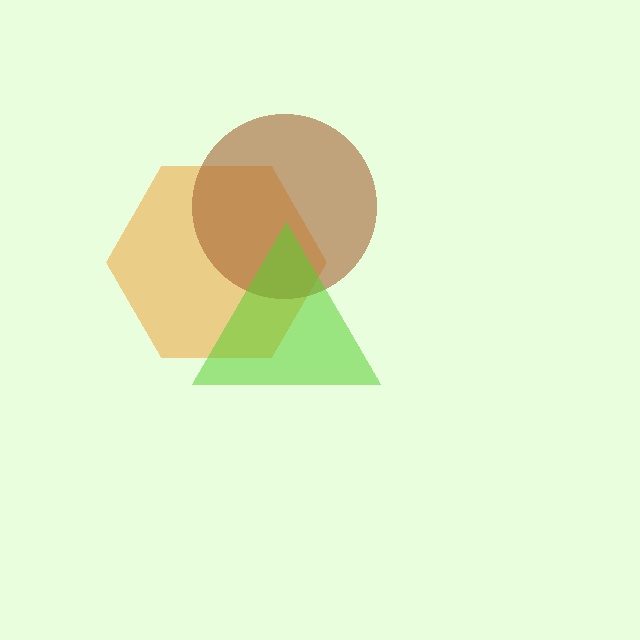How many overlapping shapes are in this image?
There are 3 overlapping shapes in the image.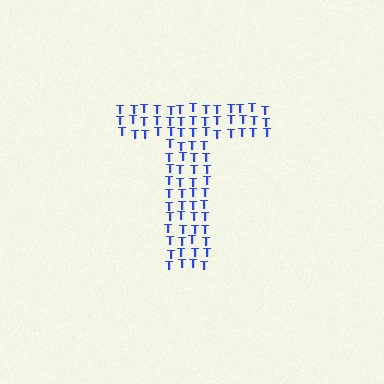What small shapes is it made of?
It is made of small letter T's.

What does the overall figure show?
The overall figure shows the letter T.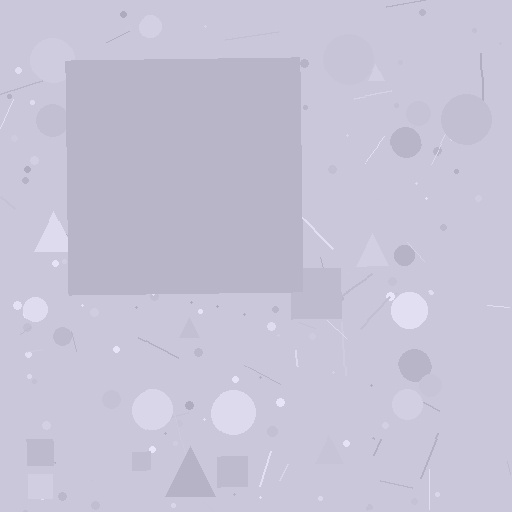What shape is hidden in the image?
A square is hidden in the image.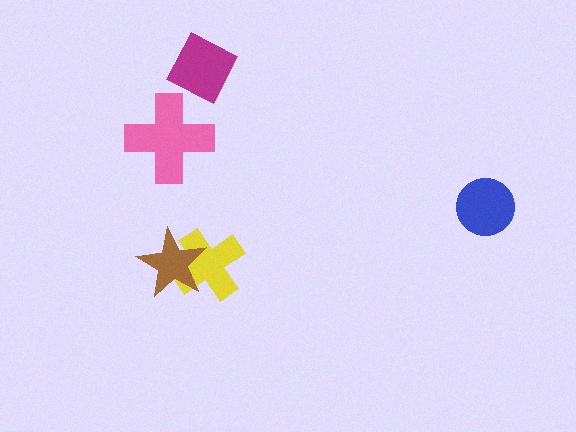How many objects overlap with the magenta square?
0 objects overlap with the magenta square.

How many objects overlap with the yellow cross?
1 object overlaps with the yellow cross.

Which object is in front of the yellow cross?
The brown star is in front of the yellow cross.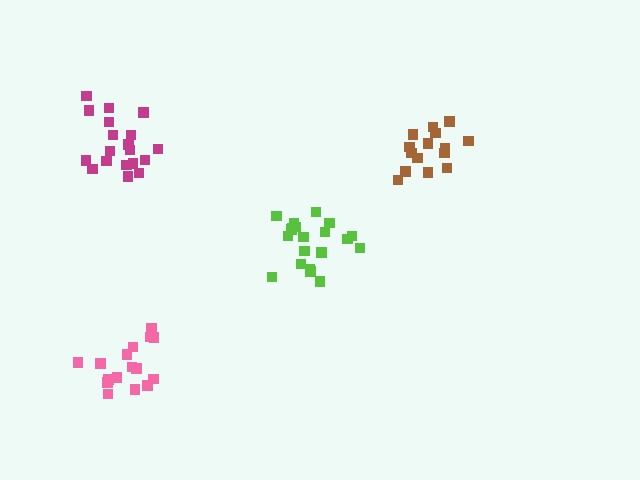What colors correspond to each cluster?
The clusters are colored: brown, lime, magenta, pink.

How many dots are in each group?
Group 1: 15 dots, Group 2: 20 dots, Group 3: 19 dots, Group 4: 17 dots (71 total).